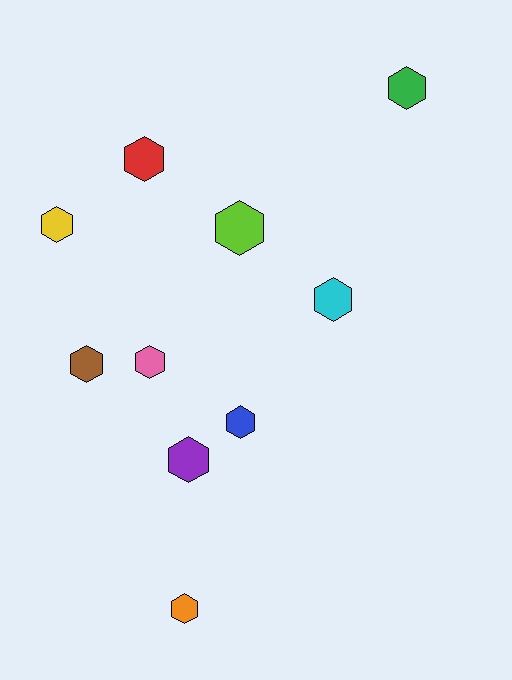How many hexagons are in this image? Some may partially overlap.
There are 10 hexagons.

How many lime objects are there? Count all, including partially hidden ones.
There is 1 lime object.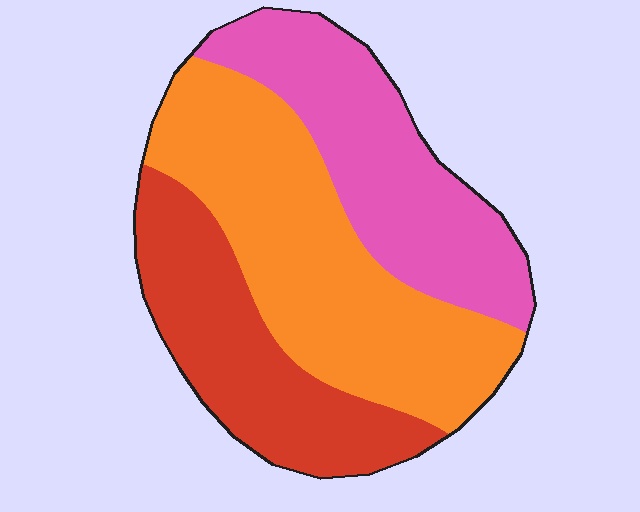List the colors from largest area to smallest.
From largest to smallest: orange, pink, red.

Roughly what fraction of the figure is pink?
Pink takes up between a quarter and a half of the figure.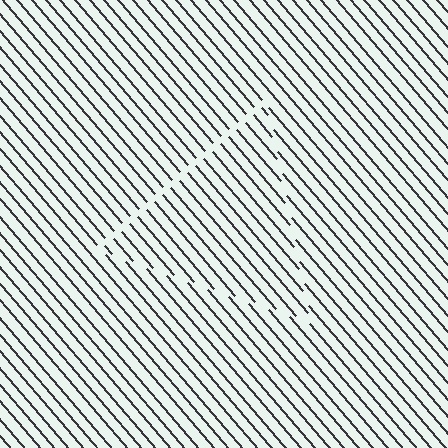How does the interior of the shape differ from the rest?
The interior of the shape contains the same grating, shifted by half a period — the contour is defined by the phase discontinuity where line-ends from the inner and outer gratings abut.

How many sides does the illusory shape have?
3 sides — the line-ends trace a triangle.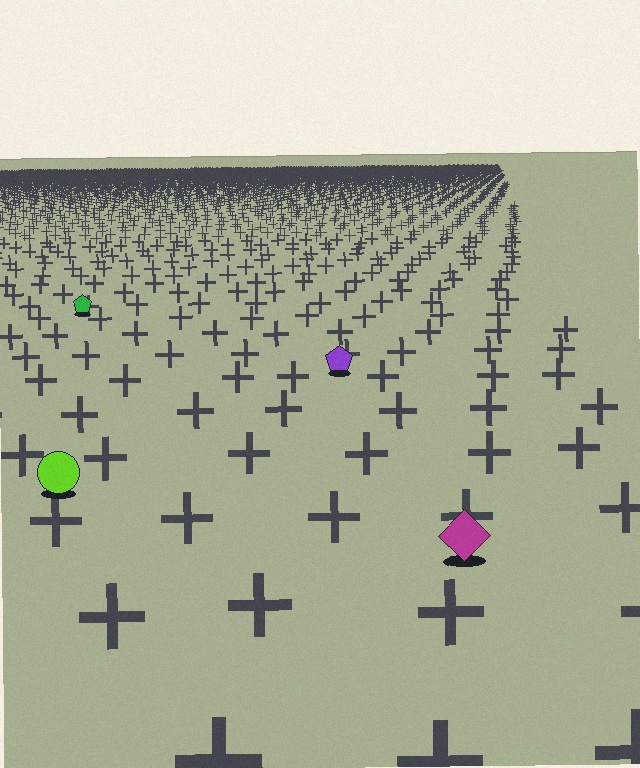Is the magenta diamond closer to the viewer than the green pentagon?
Yes. The magenta diamond is closer — you can tell from the texture gradient: the ground texture is coarser near it.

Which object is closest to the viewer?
The magenta diamond is closest. The texture marks near it are larger and more spread out.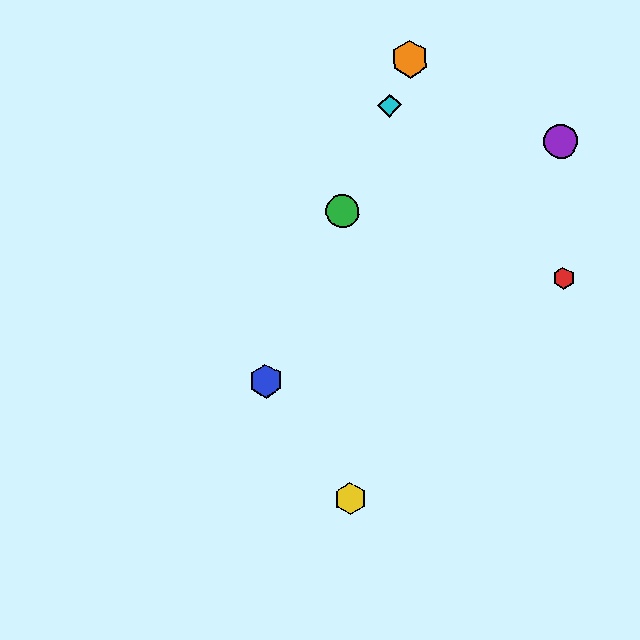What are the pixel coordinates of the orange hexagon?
The orange hexagon is at (410, 59).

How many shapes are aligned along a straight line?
4 shapes (the blue hexagon, the green circle, the orange hexagon, the cyan diamond) are aligned along a straight line.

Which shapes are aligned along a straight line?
The blue hexagon, the green circle, the orange hexagon, the cyan diamond are aligned along a straight line.